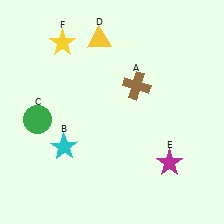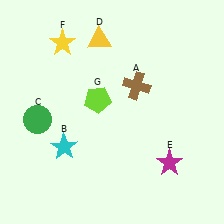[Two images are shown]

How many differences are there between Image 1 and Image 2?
There is 1 difference between the two images.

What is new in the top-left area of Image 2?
A lime pentagon (G) was added in the top-left area of Image 2.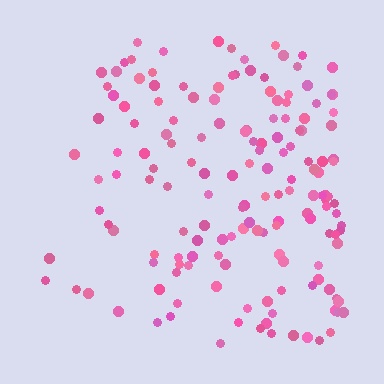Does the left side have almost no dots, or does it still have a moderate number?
Still a moderate number, just noticeably fewer than the right.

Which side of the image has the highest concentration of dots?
The right.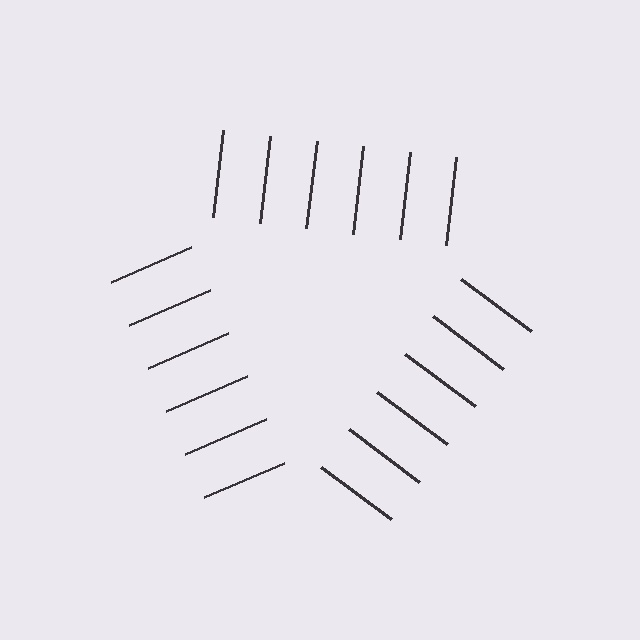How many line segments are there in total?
18 — 6 along each of the 3 edges.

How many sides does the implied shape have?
3 sides — the line-ends trace a triangle.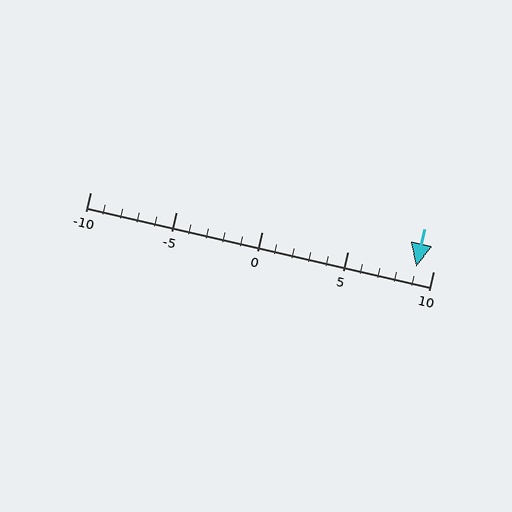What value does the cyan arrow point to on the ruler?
The cyan arrow points to approximately 9.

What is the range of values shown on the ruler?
The ruler shows values from -10 to 10.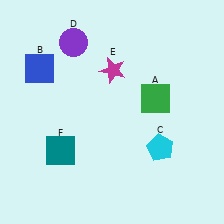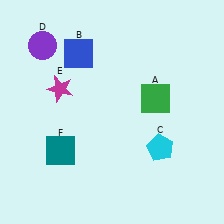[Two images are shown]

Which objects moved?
The objects that moved are: the blue square (B), the purple circle (D), the magenta star (E).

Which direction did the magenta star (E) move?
The magenta star (E) moved left.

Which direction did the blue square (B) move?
The blue square (B) moved right.